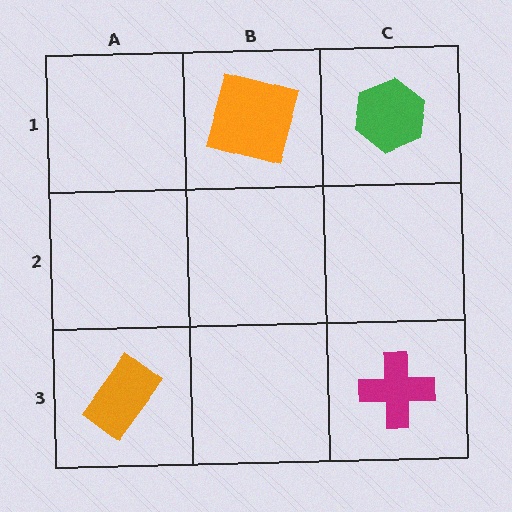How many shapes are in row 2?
0 shapes.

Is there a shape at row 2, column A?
No, that cell is empty.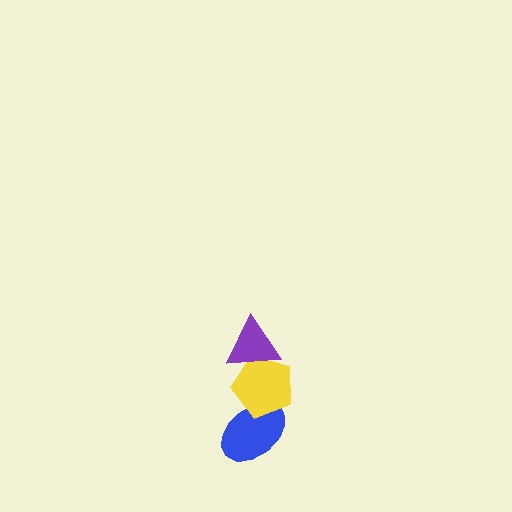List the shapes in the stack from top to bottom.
From top to bottom: the purple triangle, the yellow pentagon, the blue ellipse.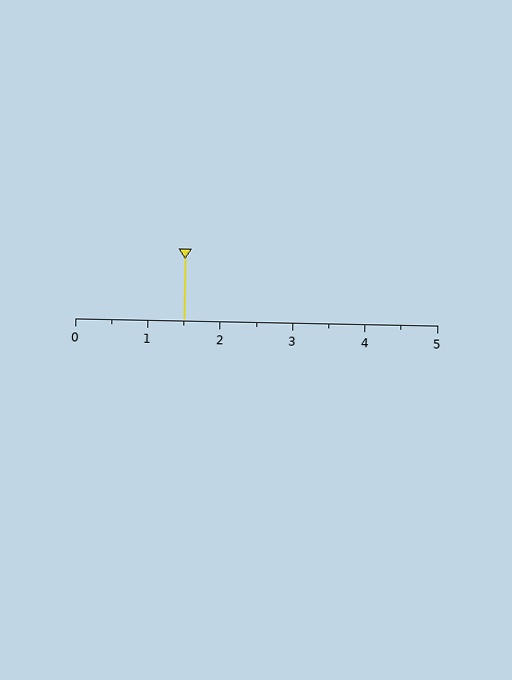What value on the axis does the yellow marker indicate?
The marker indicates approximately 1.5.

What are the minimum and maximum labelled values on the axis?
The axis runs from 0 to 5.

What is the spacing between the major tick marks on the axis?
The major ticks are spaced 1 apart.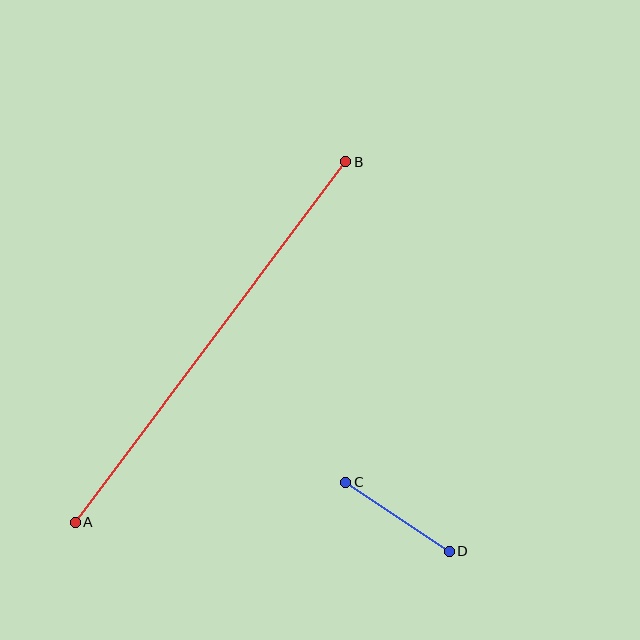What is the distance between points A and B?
The distance is approximately 451 pixels.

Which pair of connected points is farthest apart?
Points A and B are farthest apart.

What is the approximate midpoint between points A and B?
The midpoint is at approximately (210, 342) pixels.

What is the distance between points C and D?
The distance is approximately 124 pixels.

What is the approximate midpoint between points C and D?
The midpoint is at approximately (397, 517) pixels.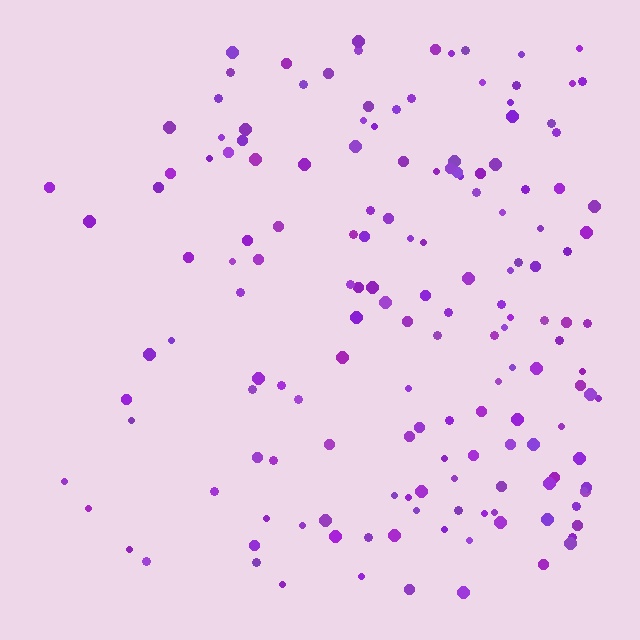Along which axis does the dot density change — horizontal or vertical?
Horizontal.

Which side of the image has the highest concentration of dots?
The right.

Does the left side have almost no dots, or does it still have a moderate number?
Still a moderate number, just noticeably fewer than the right.